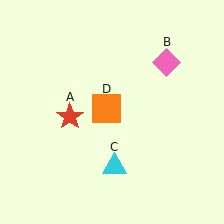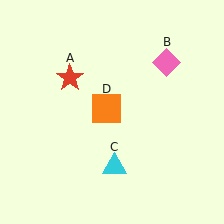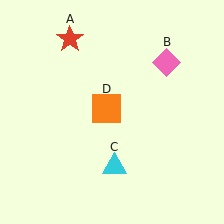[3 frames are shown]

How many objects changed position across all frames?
1 object changed position: red star (object A).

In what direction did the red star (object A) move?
The red star (object A) moved up.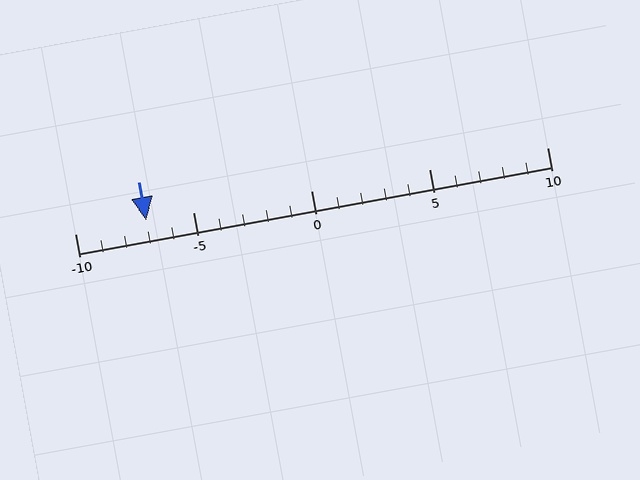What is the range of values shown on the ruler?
The ruler shows values from -10 to 10.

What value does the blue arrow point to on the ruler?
The blue arrow points to approximately -7.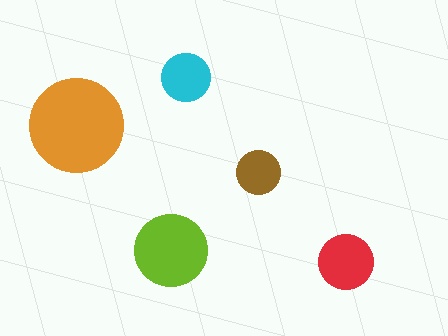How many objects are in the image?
There are 5 objects in the image.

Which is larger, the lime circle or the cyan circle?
The lime one.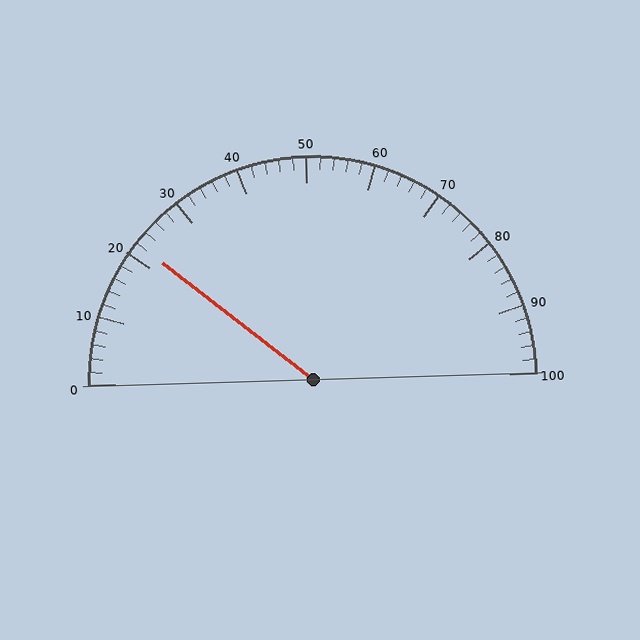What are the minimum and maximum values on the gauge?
The gauge ranges from 0 to 100.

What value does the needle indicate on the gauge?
The needle indicates approximately 22.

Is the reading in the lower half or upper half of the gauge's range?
The reading is in the lower half of the range (0 to 100).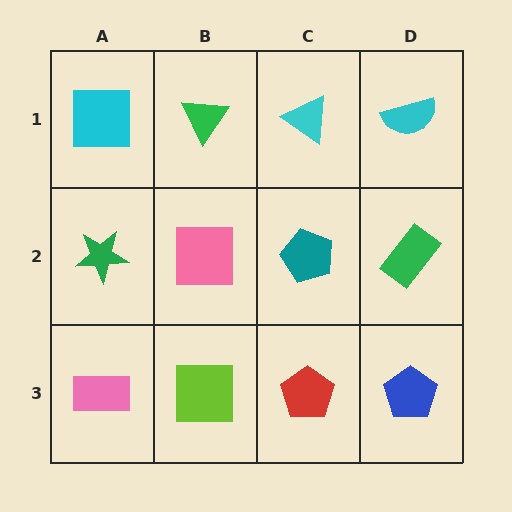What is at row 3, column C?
A red pentagon.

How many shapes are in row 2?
4 shapes.